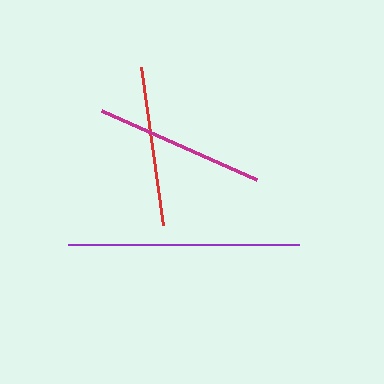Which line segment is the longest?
The purple line is the longest at approximately 232 pixels.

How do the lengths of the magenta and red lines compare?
The magenta and red lines are approximately the same length.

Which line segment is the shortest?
The red line is the shortest at approximately 160 pixels.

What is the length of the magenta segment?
The magenta segment is approximately 170 pixels long.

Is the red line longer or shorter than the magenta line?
The magenta line is longer than the red line.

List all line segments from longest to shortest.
From longest to shortest: purple, magenta, red.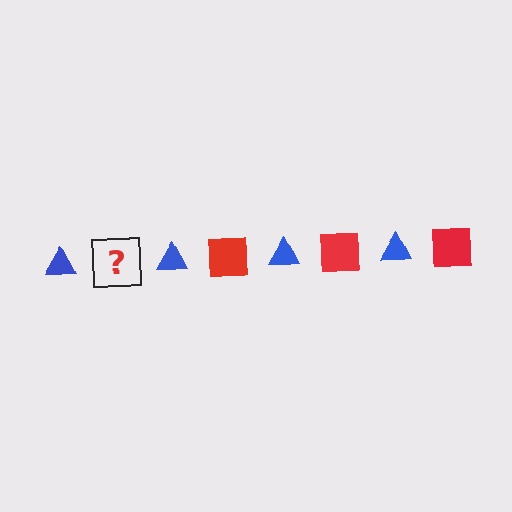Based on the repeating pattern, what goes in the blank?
The blank should be a red square.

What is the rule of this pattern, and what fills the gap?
The rule is that the pattern alternates between blue triangle and red square. The gap should be filled with a red square.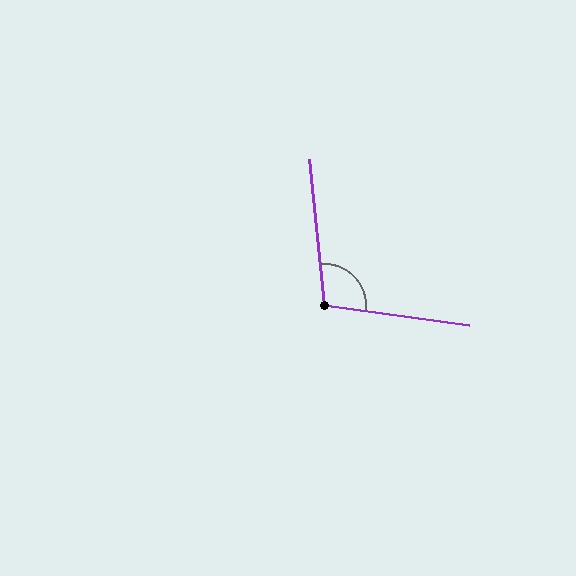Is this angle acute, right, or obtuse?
It is obtuse.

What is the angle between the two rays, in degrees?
Approximately 104 degrees.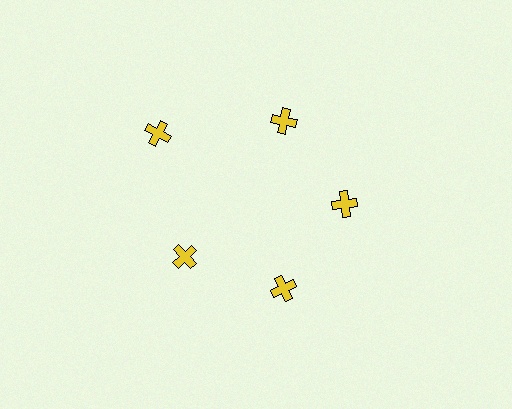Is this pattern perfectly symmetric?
No. The 5 yellow crosses are arranged in a ring, but one element near the 10 o'clock position is pushed outward from the center, breaking the 5-fold rotational symmetry.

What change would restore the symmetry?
The symmetry would be restored by moving it inward, back onto the ring so that all 5 crosses sit at equal angles and equal distance from the center.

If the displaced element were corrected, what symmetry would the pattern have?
It would have 5-fold rotational symmetry — the pattern would map onto itself every 72 degrees.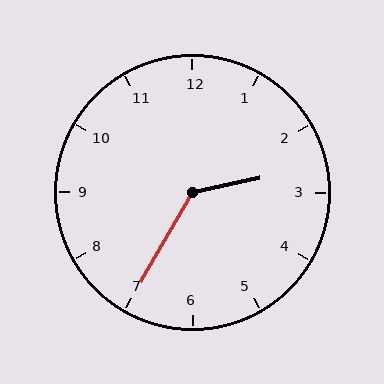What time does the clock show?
2:35.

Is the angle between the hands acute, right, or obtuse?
It is obtuse.